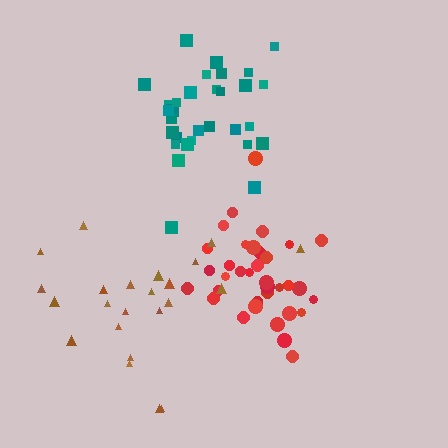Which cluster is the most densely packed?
Red.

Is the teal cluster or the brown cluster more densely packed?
Teal.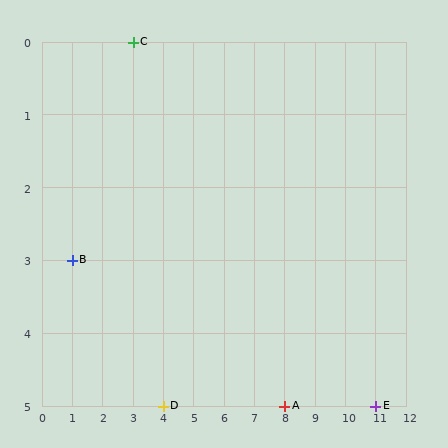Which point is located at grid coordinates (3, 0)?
Point C is at (3, 0).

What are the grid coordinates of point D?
Point D is at grid coordinates (4, 5).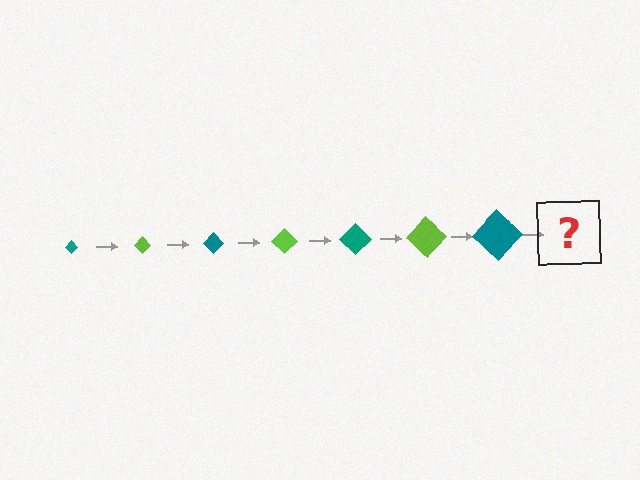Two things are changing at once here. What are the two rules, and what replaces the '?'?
The two rules are that the diamond grows larger each step and the color cycles through teal and lime. The '?' should be a lime diamond, larger than the previous one.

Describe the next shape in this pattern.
It should be a lime diamond, larger than the previous one.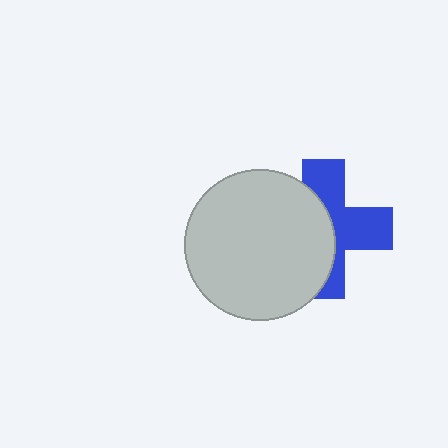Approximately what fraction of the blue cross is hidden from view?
Roughly 50% of the blue cross is hidden behind the light gray circle.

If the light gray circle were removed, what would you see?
You would see the complete blue cross.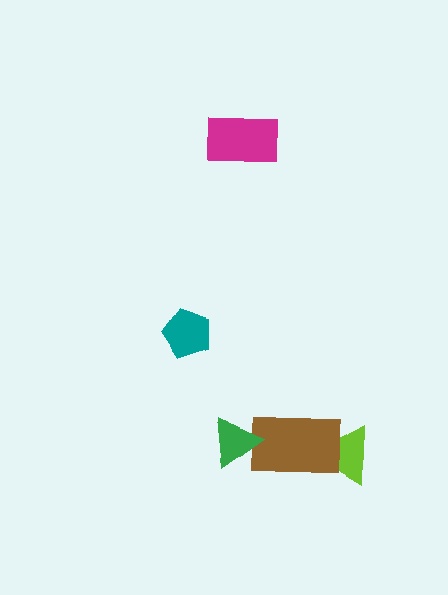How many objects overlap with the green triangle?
1 object overlaps with the green triangle.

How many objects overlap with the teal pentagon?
0 objects overlap with the teal pentagon.